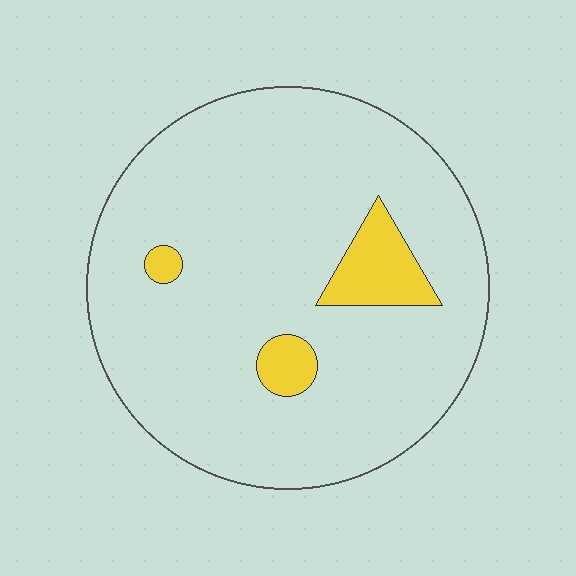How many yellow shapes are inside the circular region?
3.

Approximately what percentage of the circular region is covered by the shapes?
Approximately 10%.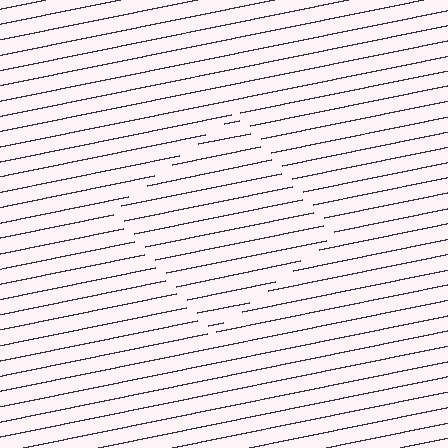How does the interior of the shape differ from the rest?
The interior of the shape contains the same grating, shifted by half a period — the contour is defined by the phase discontinuity where line-ends from the inner and outer gratings abut.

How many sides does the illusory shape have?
4 sides — the line-ends trace a square.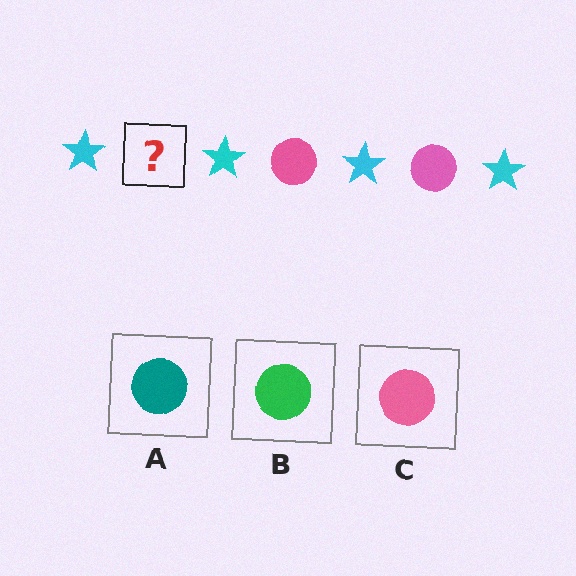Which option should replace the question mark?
Option C.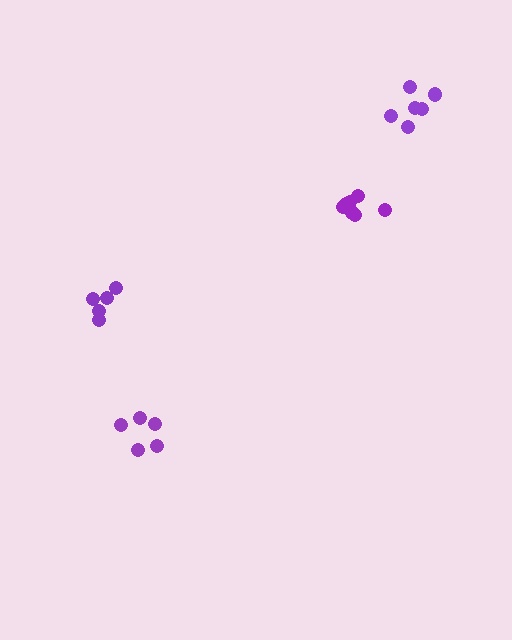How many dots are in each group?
Group 1: 5 dots, Group 2: 5 dots, Group 3: 8 dots, Group 4: 6 dots (24 total).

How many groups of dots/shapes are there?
There are 4 groups.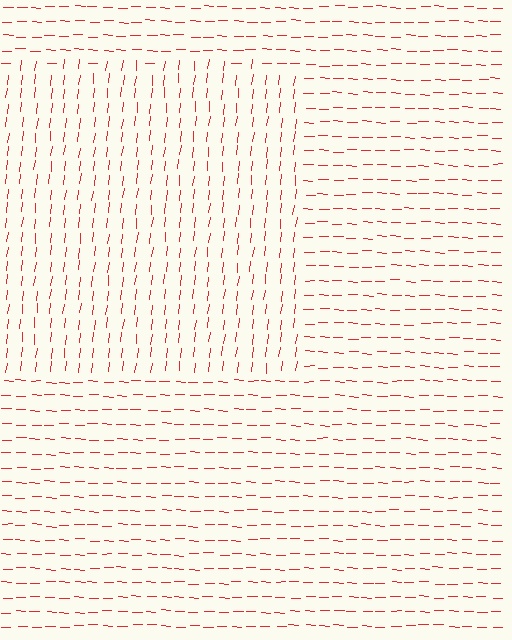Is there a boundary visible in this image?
Yes, there is a texture boundary formed by a change in line orientation.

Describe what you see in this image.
The image is filled with small red line segments. A rectangle region in the image has lines oriented differently from the surrounding lines, creating a visible texture boundary.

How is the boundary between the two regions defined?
The boundary is defined purely by a change in line orientation (approximately 85 degrees difference). All lines are the same color and thickness.